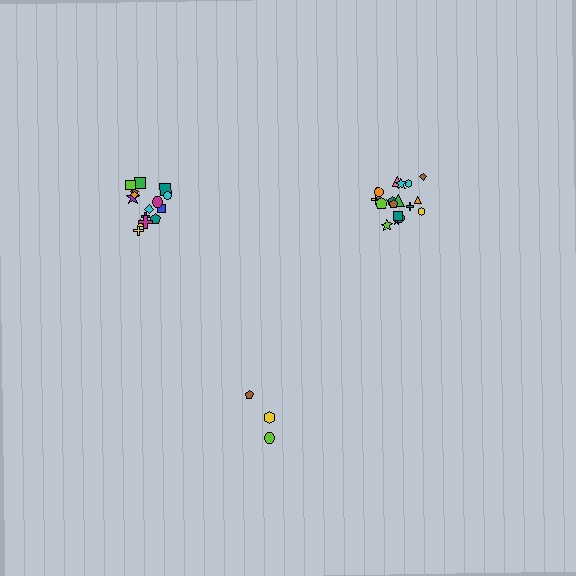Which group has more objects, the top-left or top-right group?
The top-right group.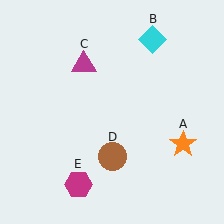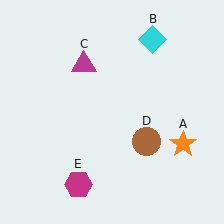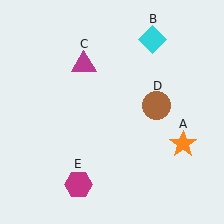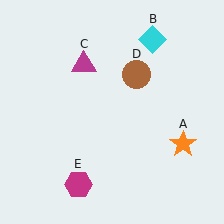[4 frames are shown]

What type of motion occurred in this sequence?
The brown circle (object D) rotated counterclockwise around the center of the scene.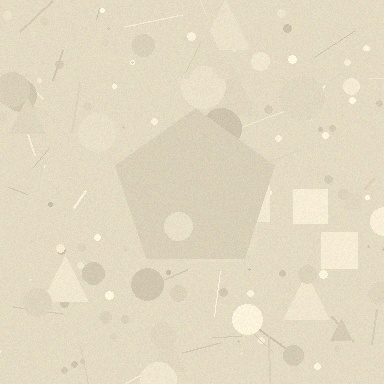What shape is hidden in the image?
A pentagon is hidden in the image.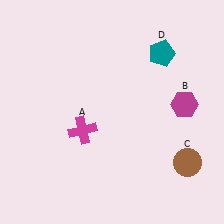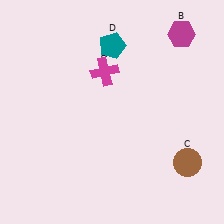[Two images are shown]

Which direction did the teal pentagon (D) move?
The teal pentagon (D) moved left.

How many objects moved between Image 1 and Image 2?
3 objects moved between the two images.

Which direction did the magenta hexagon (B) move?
The magenta hexagon (B) moved up.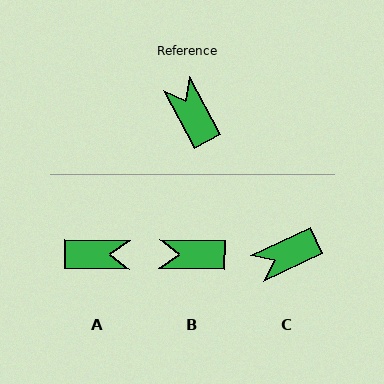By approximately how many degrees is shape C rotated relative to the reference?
Approximately 87 degrees counter-clockwise.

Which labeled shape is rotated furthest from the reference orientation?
A, about 119 degrees away.